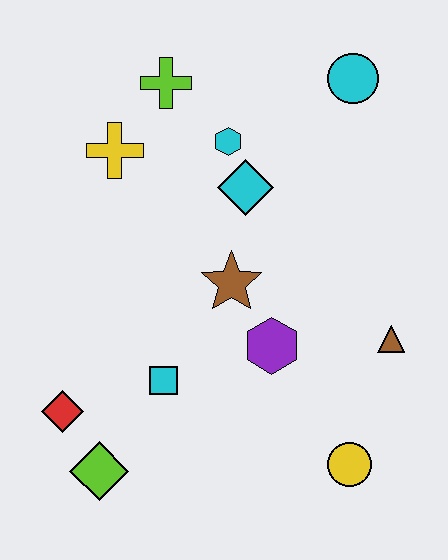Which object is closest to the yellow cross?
The lime cross is closest to the yellow cross.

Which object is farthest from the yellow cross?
The yellow circle is farthest from the yellow cross.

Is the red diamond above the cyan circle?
No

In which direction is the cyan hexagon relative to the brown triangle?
The cyan hexagon is above the brown triangle.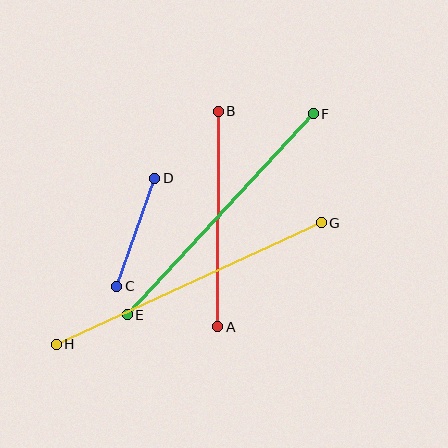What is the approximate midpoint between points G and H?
The midpoint is at approximately (189, 283) pixels.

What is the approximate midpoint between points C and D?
The midpoint is at approximately (136, 232) pixels.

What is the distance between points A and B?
The distance is approximately 215 pixels.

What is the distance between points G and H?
The distance is approximately 292 pixels.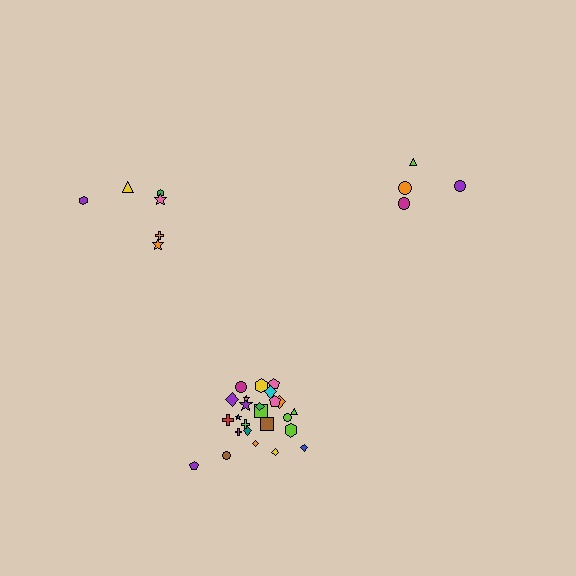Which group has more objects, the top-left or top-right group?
The top-left group.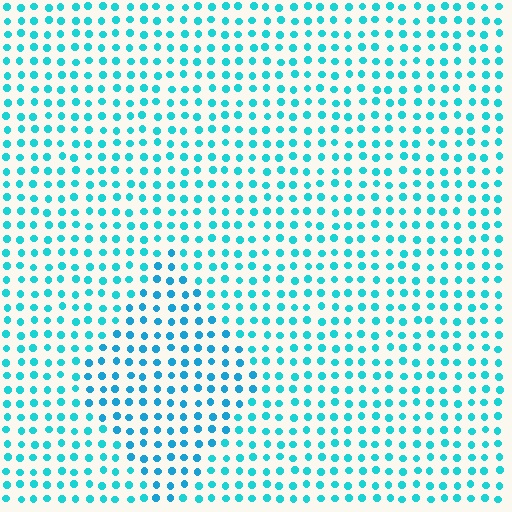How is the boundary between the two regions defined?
The boundary is defined purely by a slight shift in hue (about 17 degrees). Spacing, size, and orientation are identical on both sides.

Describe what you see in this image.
The image is filled with small cyan elements in a uniform arrangement. A diamond-shaped region is visible where the elements are tinted to a slightly different hue, forming a subtle color boundary.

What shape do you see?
I see a diamond.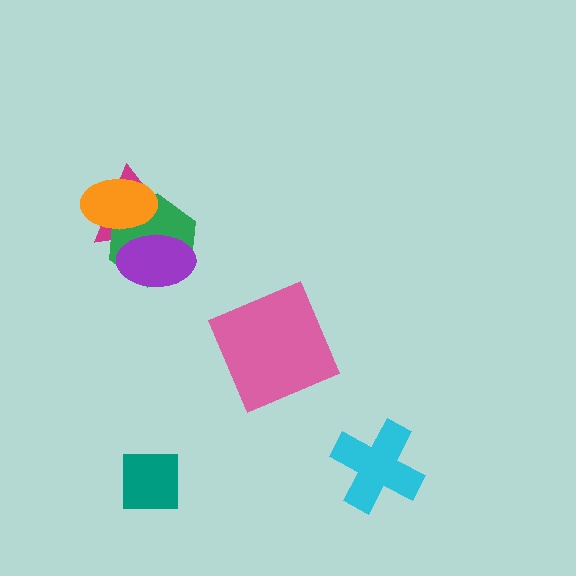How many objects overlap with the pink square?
0 objects overlap with the pink square.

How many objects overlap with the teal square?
0 objects overlap with the teal square.